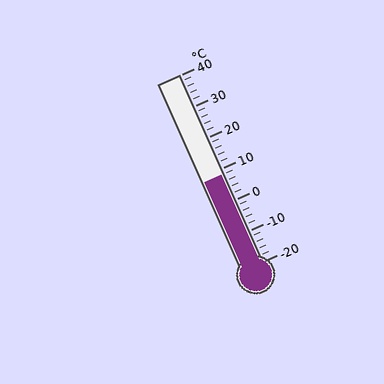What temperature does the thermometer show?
The thermometer shows approximately 8°C.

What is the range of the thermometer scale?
The thermometer scale ranges from -20°C to 40°C.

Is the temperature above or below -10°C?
The temperature is above -10°C.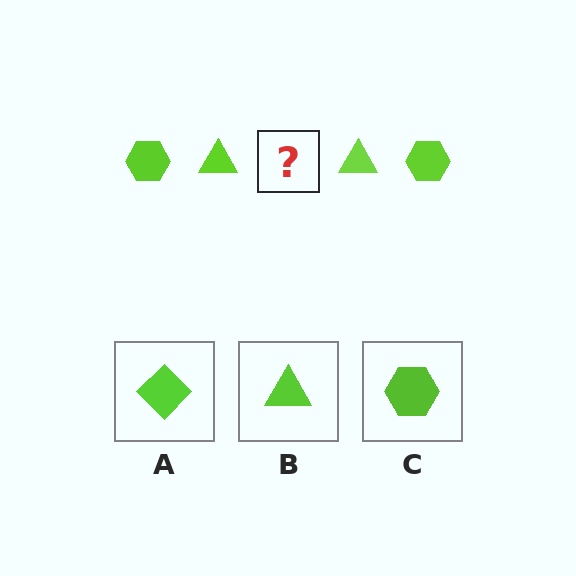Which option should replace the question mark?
Option C.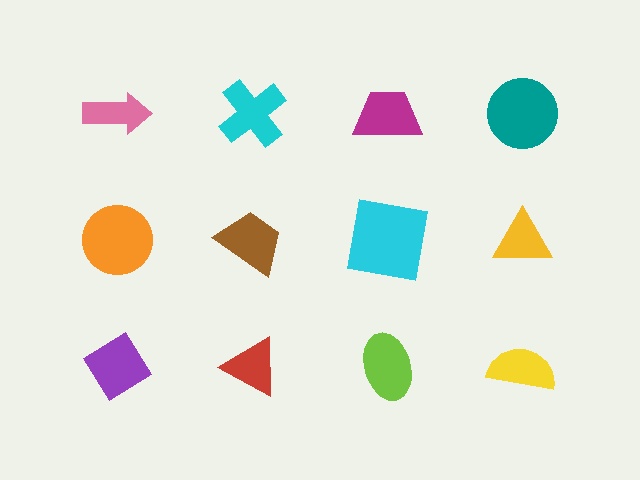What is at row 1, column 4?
A teal circle.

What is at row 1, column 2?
A cyan cross.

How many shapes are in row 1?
4 shapes.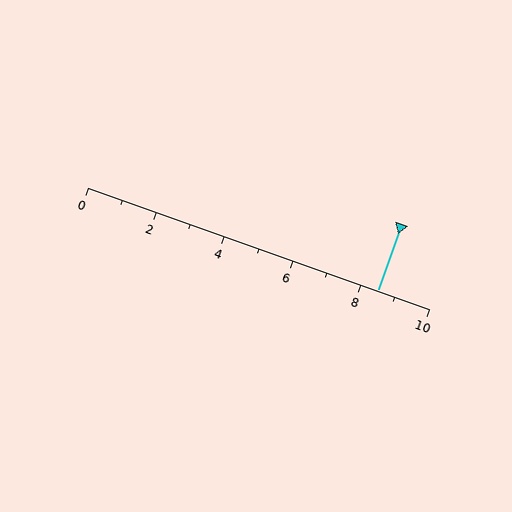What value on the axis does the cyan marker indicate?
The marker indicates approximately 8.5.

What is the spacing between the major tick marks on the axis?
The major ticks are spaced 2 apart.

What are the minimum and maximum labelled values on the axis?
The axis runs from 0 to 10.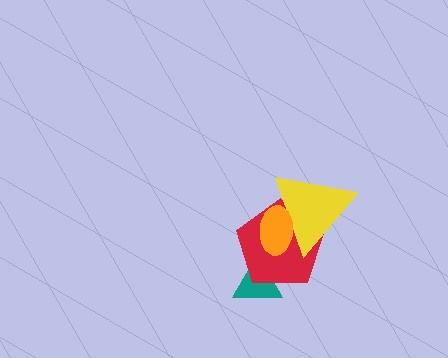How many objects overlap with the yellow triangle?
2 objects overlap with the yellow triangle.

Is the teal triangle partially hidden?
Yes, it is partially covered by another shape.